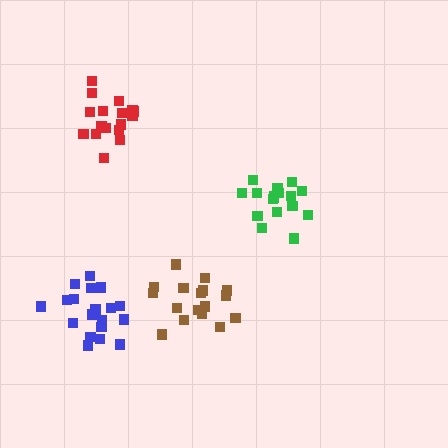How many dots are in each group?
Group 1: 17 dots, Group 2: 17 dots, Group 3: 17 dots, Group 4: 19 dots (70 total).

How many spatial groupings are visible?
There are 4 spatial groupings.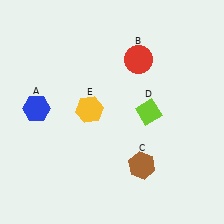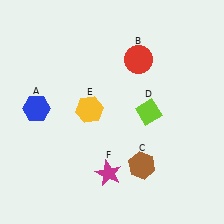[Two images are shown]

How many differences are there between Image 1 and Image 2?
There is 1 difference between the two images.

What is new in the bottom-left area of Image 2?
A magenta star (F) was added in the bottom-left area of Image 2.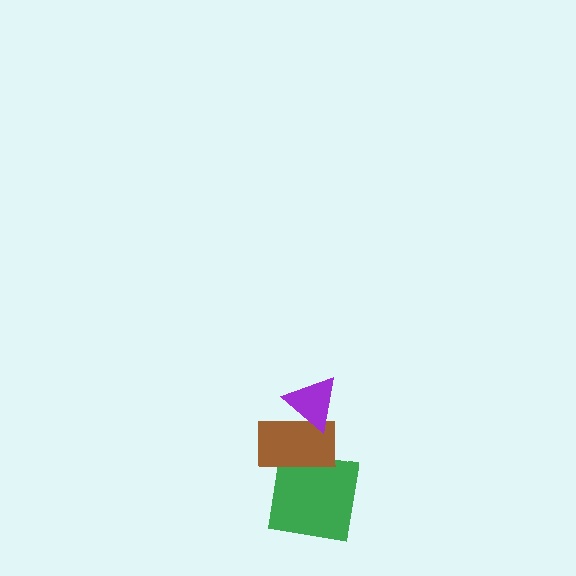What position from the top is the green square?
The green square is 3rd from the top.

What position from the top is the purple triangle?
The purple triangle is 1st from the top.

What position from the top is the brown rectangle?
The brown rectangle is 2nd from the top.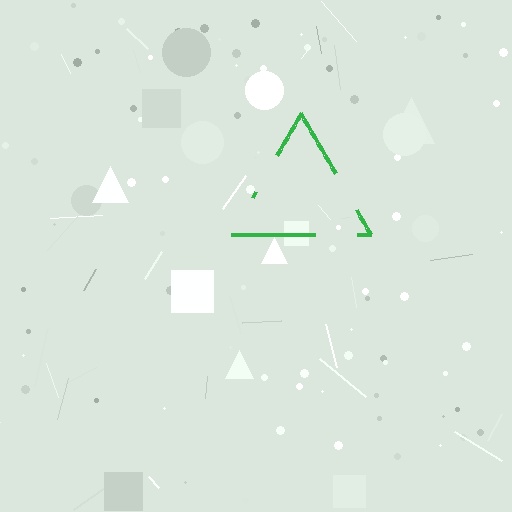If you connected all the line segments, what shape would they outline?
They would outline a triangle.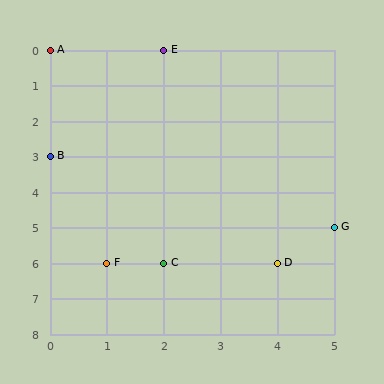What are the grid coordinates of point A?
Point A is at grid coordinates (0, 0).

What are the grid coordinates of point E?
Point E is at grid coordinates (2, 0).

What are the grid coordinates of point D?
Point D is at grid coordinates (4, 6).